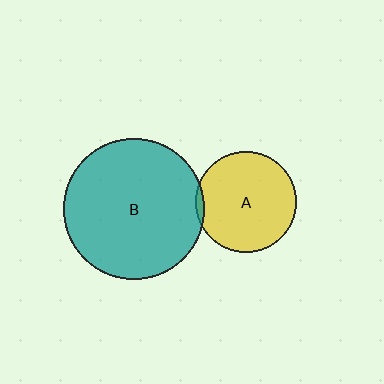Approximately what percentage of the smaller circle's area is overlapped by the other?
Approximately 5%.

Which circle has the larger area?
Circle B (teal).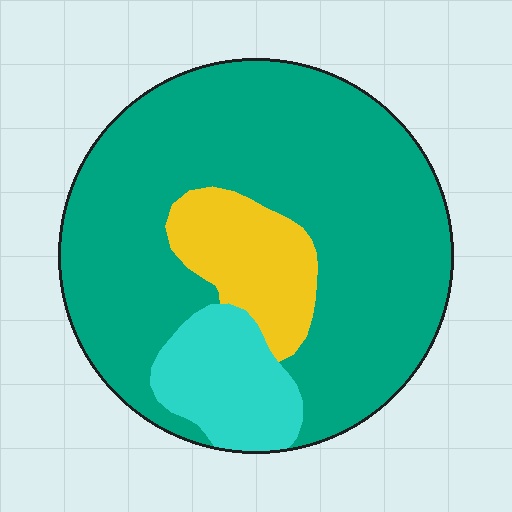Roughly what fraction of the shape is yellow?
Yellow takes up about one eighth (1/8) of the shape.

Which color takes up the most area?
Teal, at roughly 75%.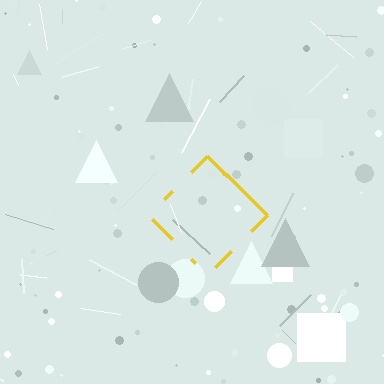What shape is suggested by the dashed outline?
The dashed outline suggests a diamond.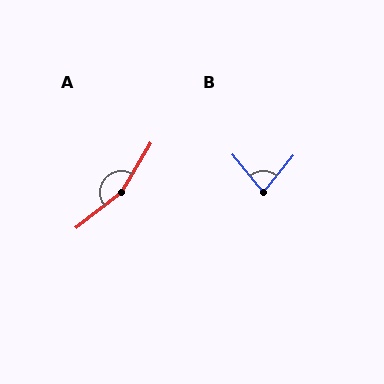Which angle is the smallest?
B, at approximately 79 degrees.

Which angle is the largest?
A, at approximately 158 degrees.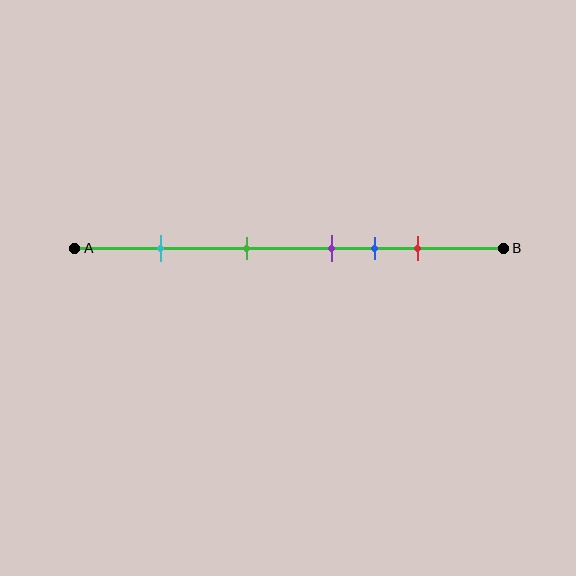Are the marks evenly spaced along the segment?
No, the marks are not evenly spaced.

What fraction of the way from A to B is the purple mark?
The purple mark is approximately 60% (0.6) of the way from A to B.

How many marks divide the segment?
There are 5 marks dividing the segment.